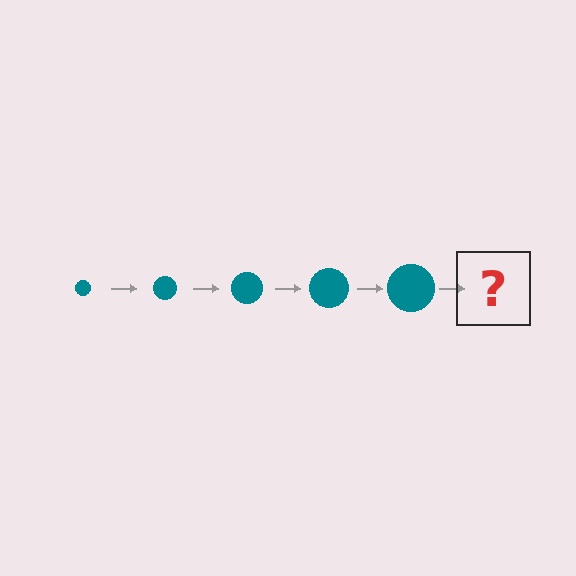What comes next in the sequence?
The next element should be a teal circle, larger than the previous one.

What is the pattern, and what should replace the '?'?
The pattern is that the circle gets progressively larger each step. The '?' should be a teal circle, larger than the previous one.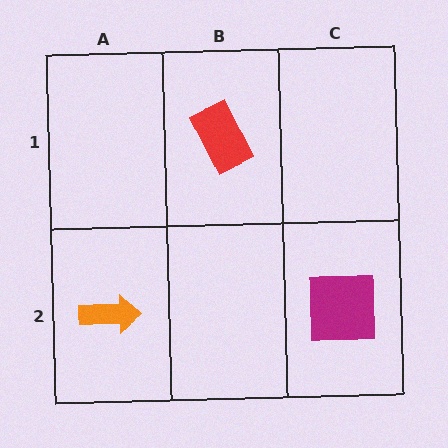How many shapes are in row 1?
1 shape.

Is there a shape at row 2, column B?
No, that cell is empty.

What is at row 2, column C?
A magenta square.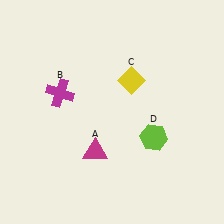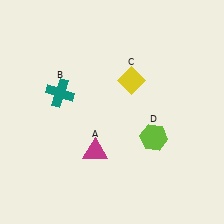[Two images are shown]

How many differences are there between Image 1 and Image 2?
There is 1 difference between the two images.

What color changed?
The cross (B) changed from magenta in Image 1 to teal in Image 2.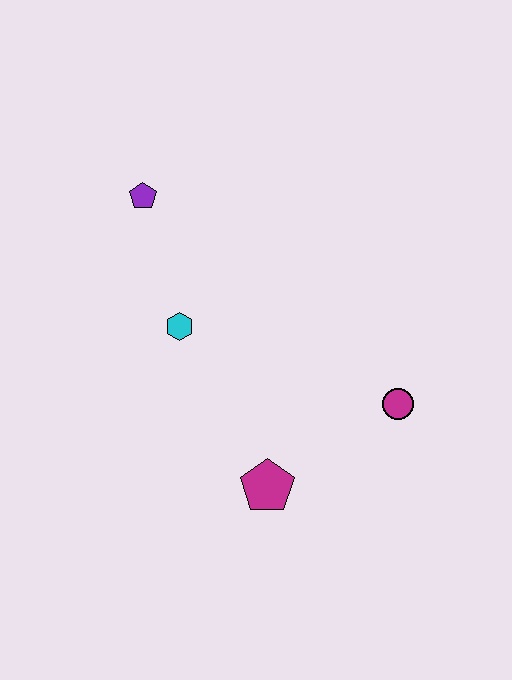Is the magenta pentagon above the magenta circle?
No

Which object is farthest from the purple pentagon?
The magenta circle is farthest from the purple pentagon.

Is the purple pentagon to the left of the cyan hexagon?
Yes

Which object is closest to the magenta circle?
The magenta pentagon is closest to the magenta circle.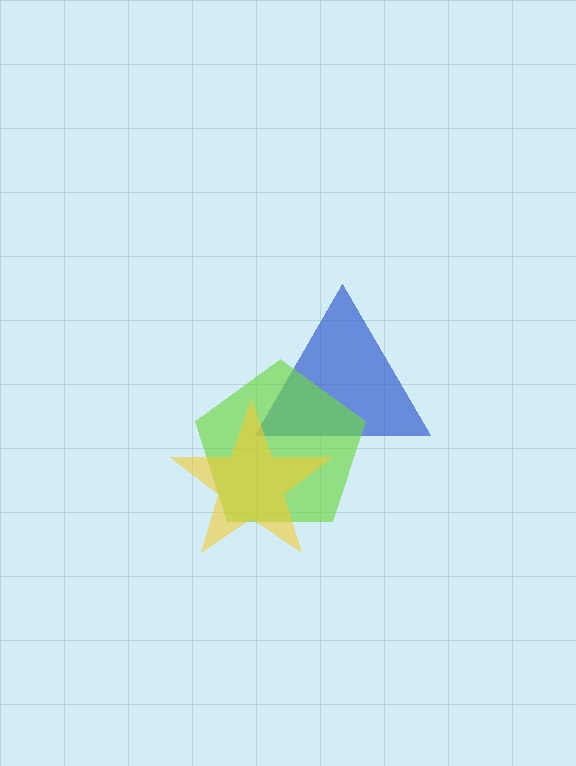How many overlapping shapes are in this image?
There are 3 overlapping shapes in the image.